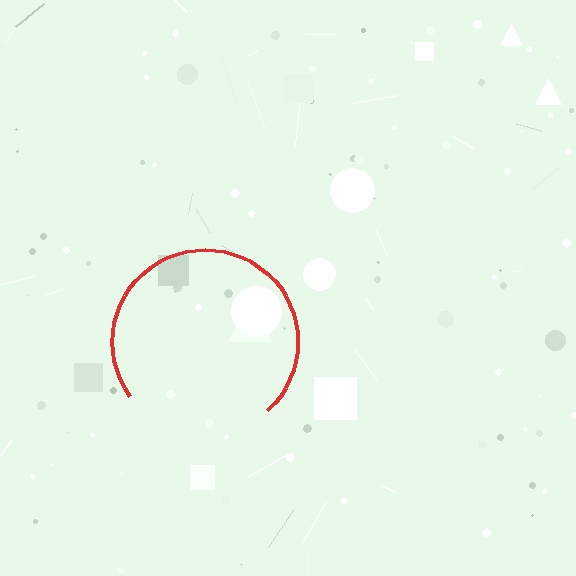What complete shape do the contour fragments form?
The contour fragments form a circle.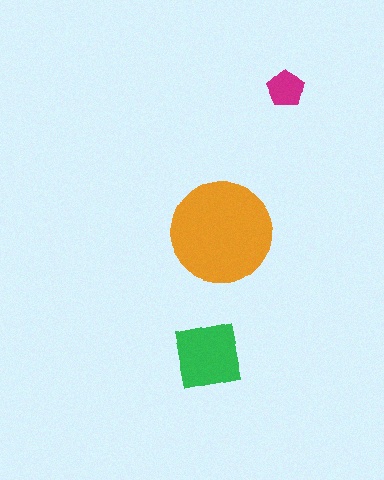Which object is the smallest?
The magenta pentagon.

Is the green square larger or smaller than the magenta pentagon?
Larger.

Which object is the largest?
The orange circle.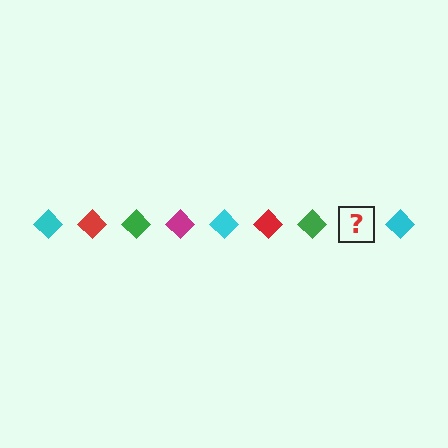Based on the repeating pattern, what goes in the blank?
The blank should be a magenta diamond.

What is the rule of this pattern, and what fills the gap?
The rule is that the pattern cycles through cyan, red, green, magenta diamonds. The gap should be filled with a magenta diamond.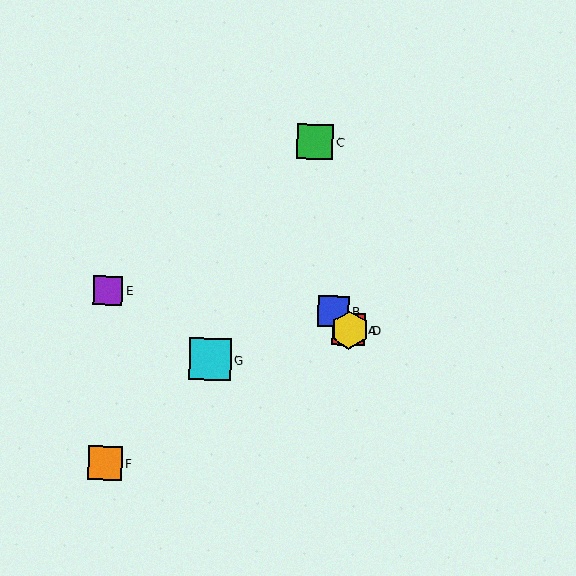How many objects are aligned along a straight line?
3 objects (A, B, D) are aligned along a straight line.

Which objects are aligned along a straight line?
Objects A, B, D are aligned along a straight line.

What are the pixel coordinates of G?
Object G is at (210, 359).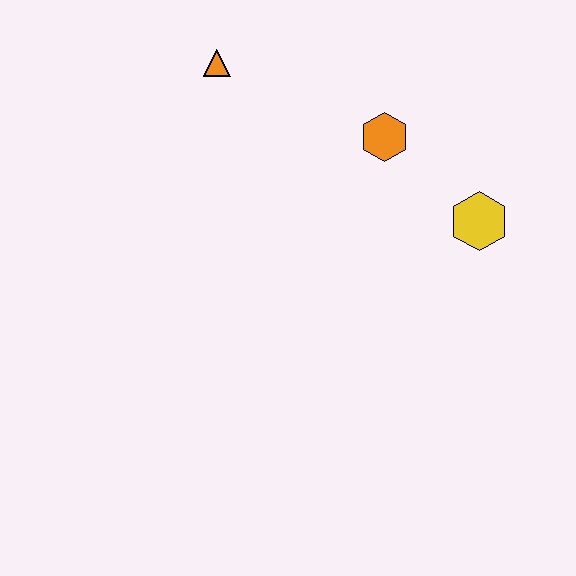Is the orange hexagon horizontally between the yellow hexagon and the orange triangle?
Yes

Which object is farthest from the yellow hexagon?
The orange triangle is farthest from the yellow hexagon.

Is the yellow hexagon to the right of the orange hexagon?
Yes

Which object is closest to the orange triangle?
The orange hexagon is closest to the orange triangle.